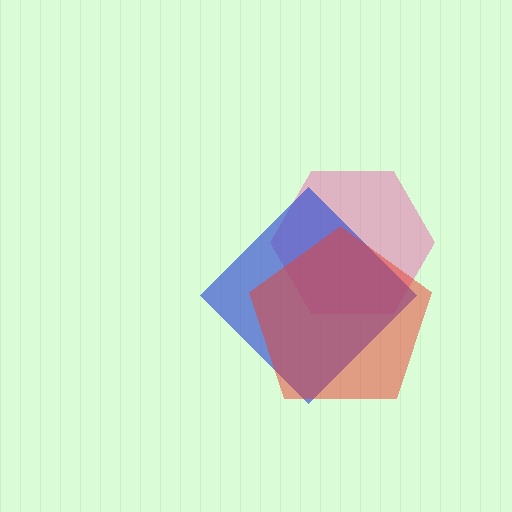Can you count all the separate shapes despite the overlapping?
Yes, there are 3 separate shapes.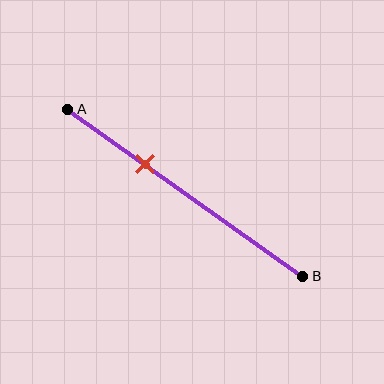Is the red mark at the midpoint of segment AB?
No, the mark is at about 35% from A, not at the 50% midpoint.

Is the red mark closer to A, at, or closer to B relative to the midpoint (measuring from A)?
The red mark is closer to point A than the midpoint of segment AB.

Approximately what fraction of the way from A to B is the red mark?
The red mark is approximately 35% of the way from A to B.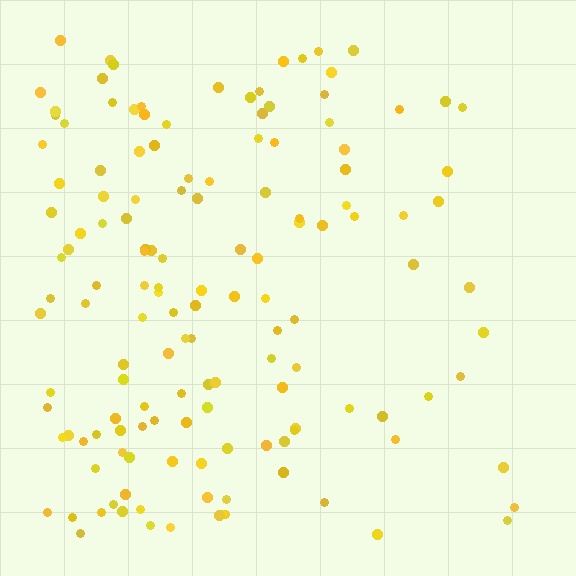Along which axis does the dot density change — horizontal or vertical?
Horizontal.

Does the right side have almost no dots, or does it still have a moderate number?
Still a moderate number, just noticeably fewer than the left.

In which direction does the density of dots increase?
From right to left, with the left side densest.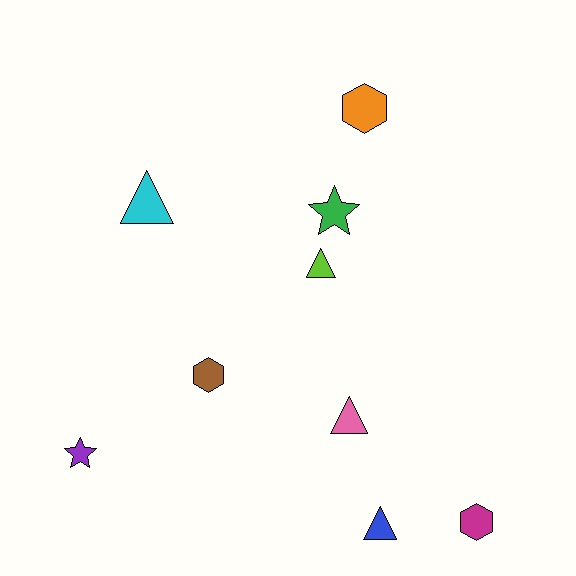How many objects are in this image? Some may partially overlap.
There are 9 objects.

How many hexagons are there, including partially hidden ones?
There are 3 hexagons.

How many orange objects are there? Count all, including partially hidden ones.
There is 1 orange object.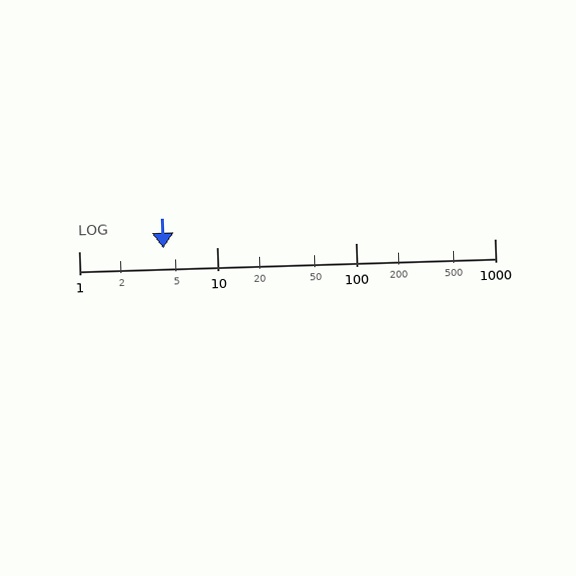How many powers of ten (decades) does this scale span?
The scale spans 3 decades, from 1 to 1000.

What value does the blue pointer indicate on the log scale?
The pointer indicates approximately 4.1.